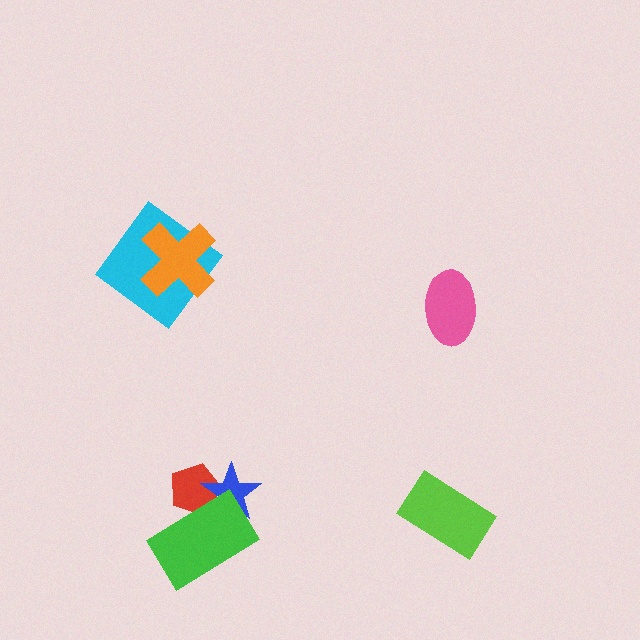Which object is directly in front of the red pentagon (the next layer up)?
The blue star is directly in front of the red pentagon.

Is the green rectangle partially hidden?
No, no other shape covers it.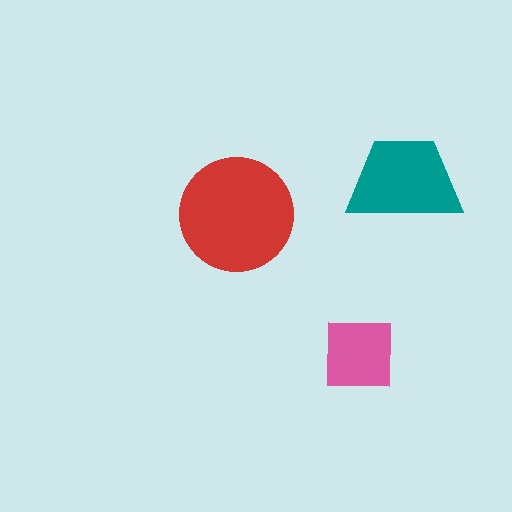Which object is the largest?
The red circle.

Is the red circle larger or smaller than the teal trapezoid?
Larger.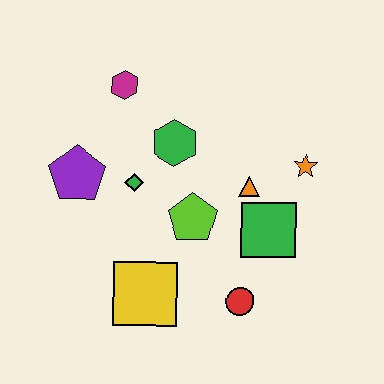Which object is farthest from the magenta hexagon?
The red circle is farthest from the magenta hexagon.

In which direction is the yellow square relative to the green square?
The yellow square is to the left of the green square.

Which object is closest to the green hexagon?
The green diamond is closest to the green hexagon.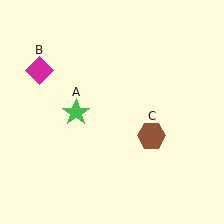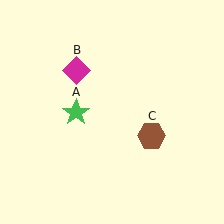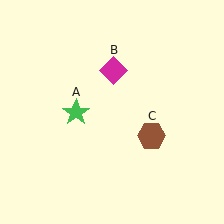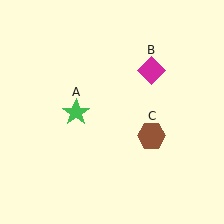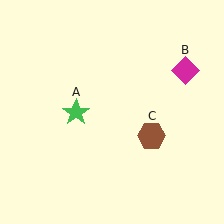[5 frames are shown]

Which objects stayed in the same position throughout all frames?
Green star (object A) and brown hexagon (object C) remained stationary.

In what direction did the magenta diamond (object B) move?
The magenta diamond (object B) moved right.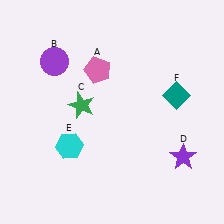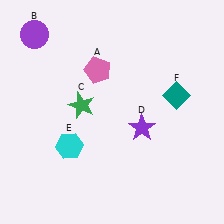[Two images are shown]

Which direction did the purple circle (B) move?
The purple circle (B) moved up.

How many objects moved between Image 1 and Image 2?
2 objects moved between the two images.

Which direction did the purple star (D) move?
The purple star (D) moved left.